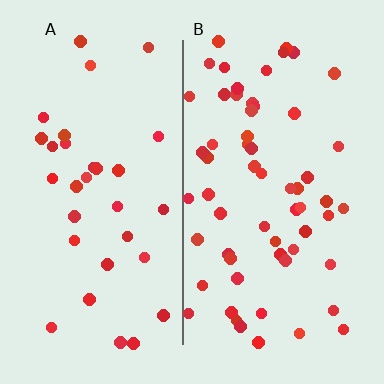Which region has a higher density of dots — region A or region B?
B (the right).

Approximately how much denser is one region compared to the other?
Approximately 1.9× — region B over region A.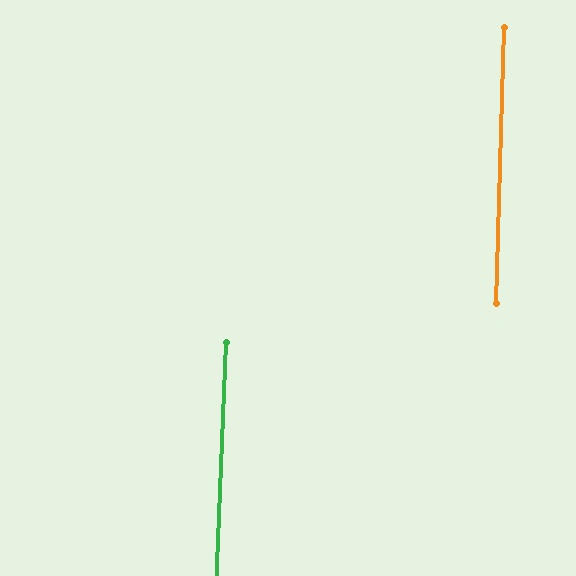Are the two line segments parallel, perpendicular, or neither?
Parallel — their directions differ by only 0.6°.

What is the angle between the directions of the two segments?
Approximately 1 degree.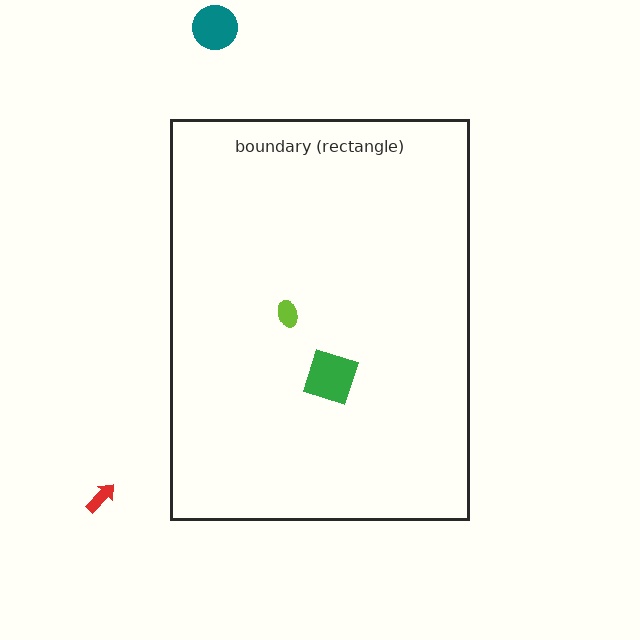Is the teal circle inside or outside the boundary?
Outside.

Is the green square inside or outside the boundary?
Inside.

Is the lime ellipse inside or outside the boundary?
Inside.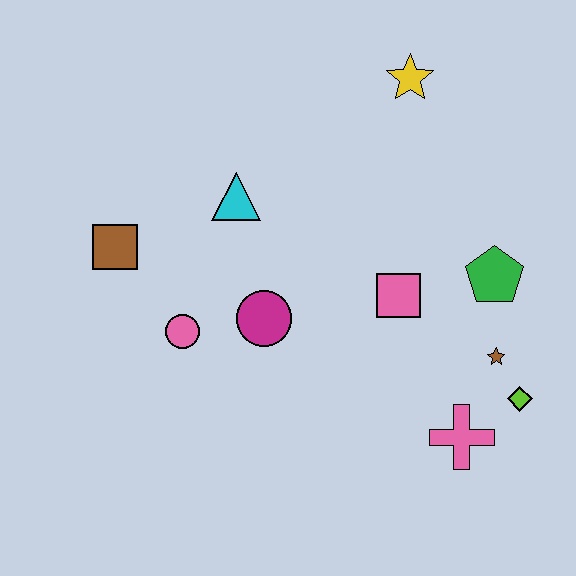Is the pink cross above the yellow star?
No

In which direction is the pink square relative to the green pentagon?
The pink square is to the left of the green pentagon.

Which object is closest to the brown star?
The lime diamond is closest to the brown star.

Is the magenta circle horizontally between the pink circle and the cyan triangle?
No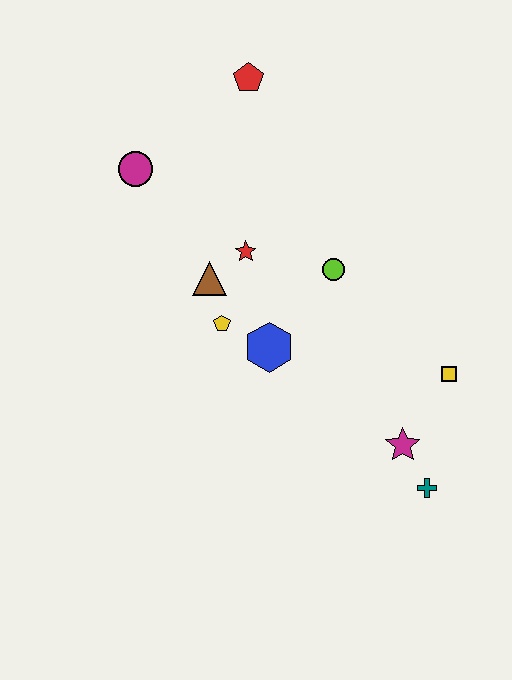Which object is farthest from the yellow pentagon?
The teal cross is farthest from the yellow pentagon.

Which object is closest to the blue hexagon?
The yellow pentagon is closest to the blue hexagon.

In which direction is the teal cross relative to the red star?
The teal cross is below the red star.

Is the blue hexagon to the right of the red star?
Yes